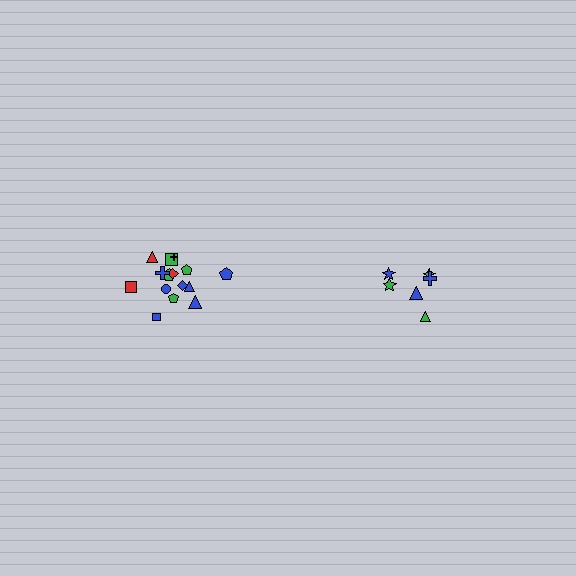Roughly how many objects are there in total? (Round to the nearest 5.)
Roughly 20 objects in total.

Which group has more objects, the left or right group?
The left group.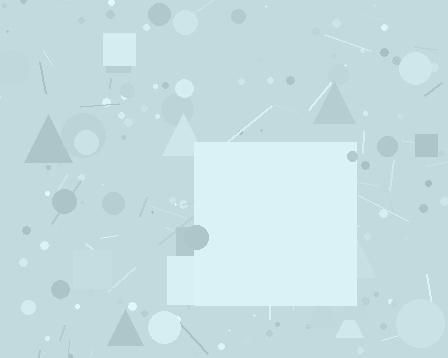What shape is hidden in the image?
A square is hidden in the image.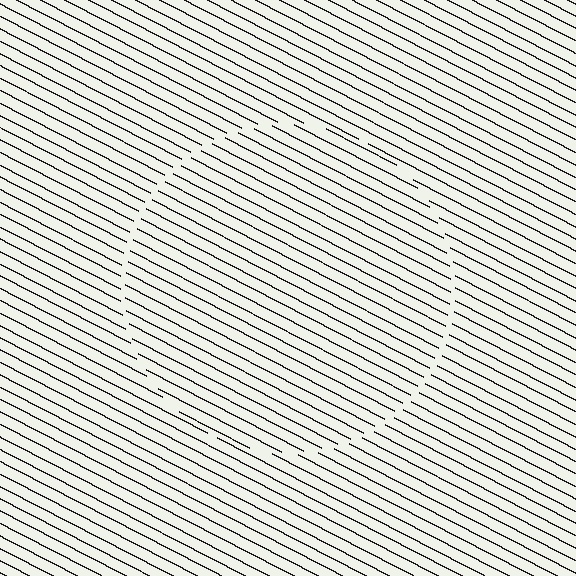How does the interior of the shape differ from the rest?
The interior of the shape contains the same grating, shifted by half a period — the contour is defined by the phase discontinuity where line-ends from the inner and outer gratings abut.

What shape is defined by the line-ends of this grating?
An illusory circle. The interior of the shape contains the same grating, shifted by half a period — the contour is defined by the phase discontinuity where line-ends from the inner and outer gratings abut.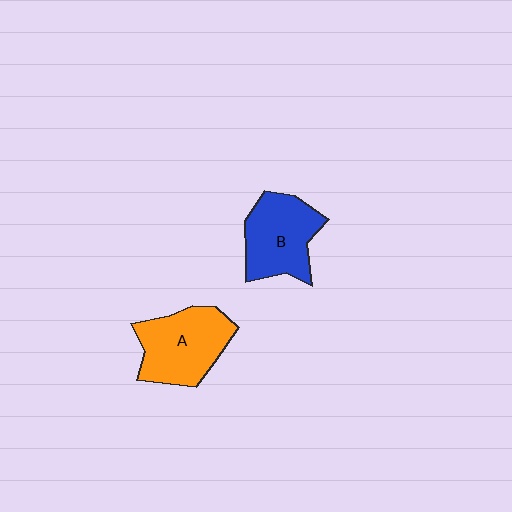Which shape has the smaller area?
Shape B (blue).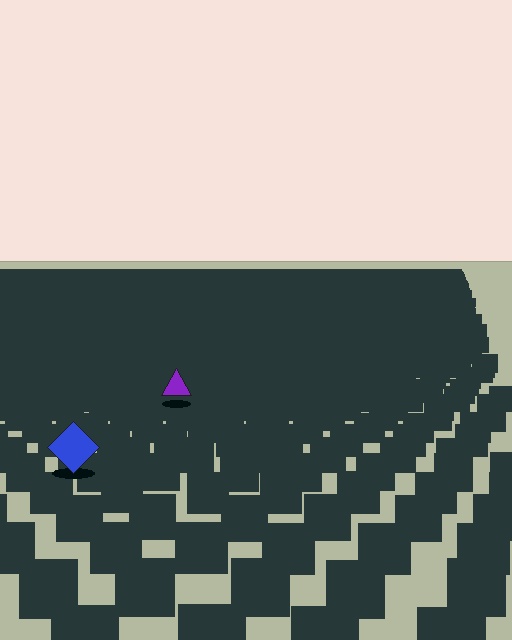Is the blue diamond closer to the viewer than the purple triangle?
Yes. The blue diamond is closer — you can tell from the texture gradient: the ground texture is coarser near it.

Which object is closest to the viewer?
The blue diamond is closest. The texture marks near it are larger and more spread out.